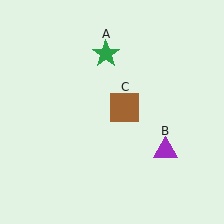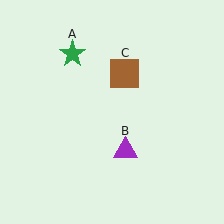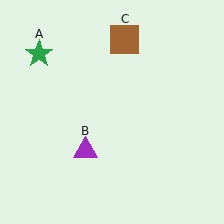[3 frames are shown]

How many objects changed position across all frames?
3 objects changed position: green star (object A), purple triangle (object B), brown square (object C).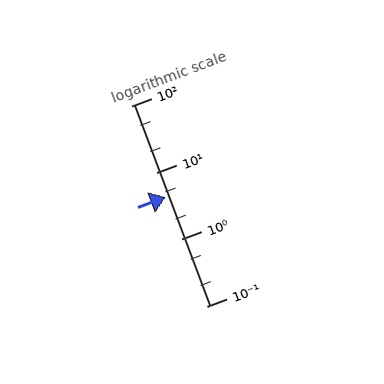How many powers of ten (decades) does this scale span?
The scale spans 3 decades, from 0.1 to 100.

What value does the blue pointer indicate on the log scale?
The pointer indicates approximately 4.3.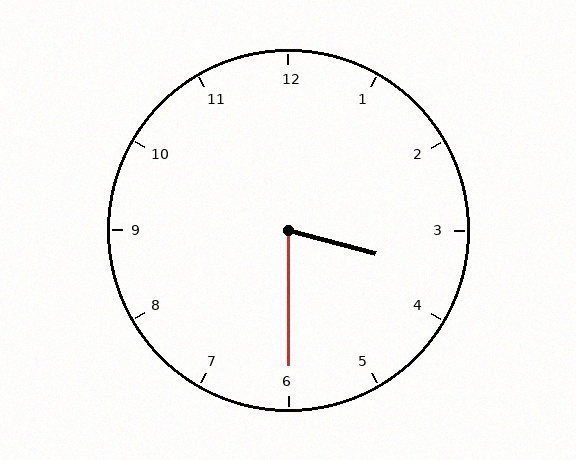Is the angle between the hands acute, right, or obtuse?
It is acute.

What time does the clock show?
3:30.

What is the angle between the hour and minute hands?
Approximately 75 degrees.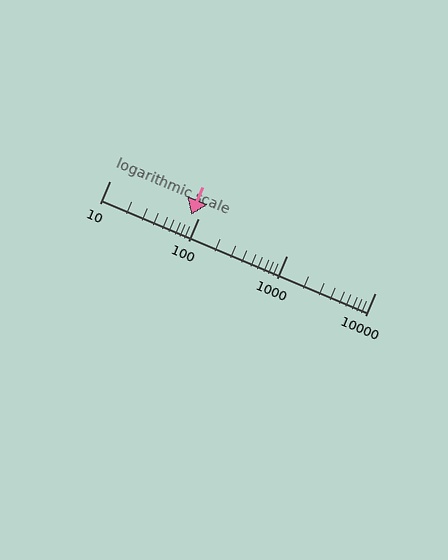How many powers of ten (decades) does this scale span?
The scale spans 3 decades, from 10 to 10000.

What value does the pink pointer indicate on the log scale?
The pointer indicates approximately 83.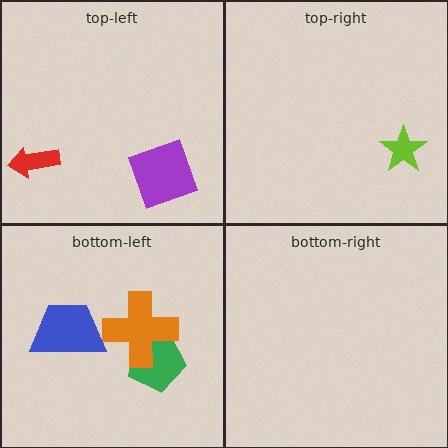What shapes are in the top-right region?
The lime star.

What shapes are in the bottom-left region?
The green pentagon, the orange cross, the blue trapezoid.